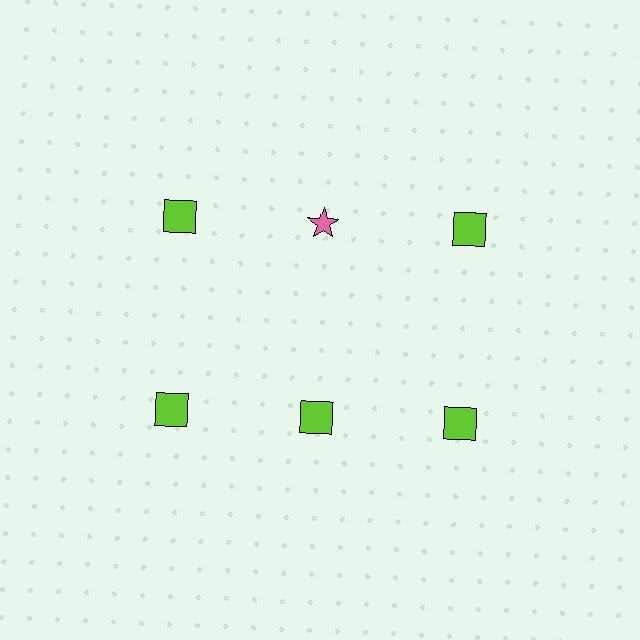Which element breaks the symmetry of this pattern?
The pink star in the top row, second from left column breaks the symmetry. All other shapes are lime squares.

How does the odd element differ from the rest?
It differs in both color (pink instead of lime) and shape (star instead of square).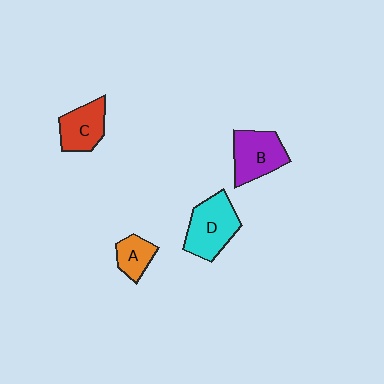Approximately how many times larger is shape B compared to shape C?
Approximately 1.2 times.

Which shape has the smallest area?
Shape A (orange).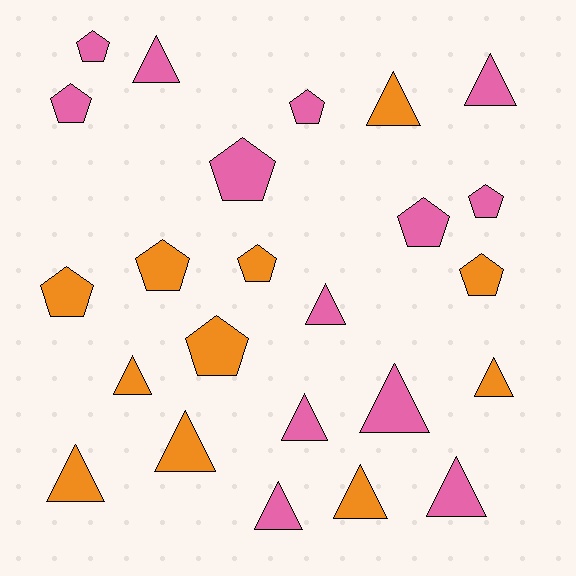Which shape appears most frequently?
Triangle, with 13 objects.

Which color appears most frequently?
Pink, with 13 objects.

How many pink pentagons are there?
There are 6 pink pentagons.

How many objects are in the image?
There are 24 objects.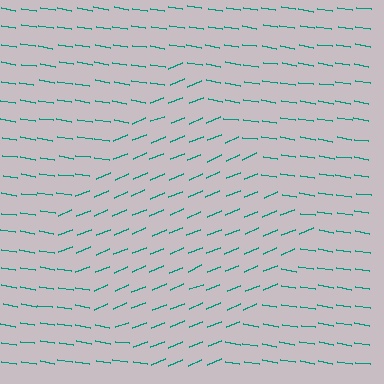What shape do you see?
I see a diamond.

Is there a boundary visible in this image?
Yes, there is a texture boundary formed by a change in line orientation.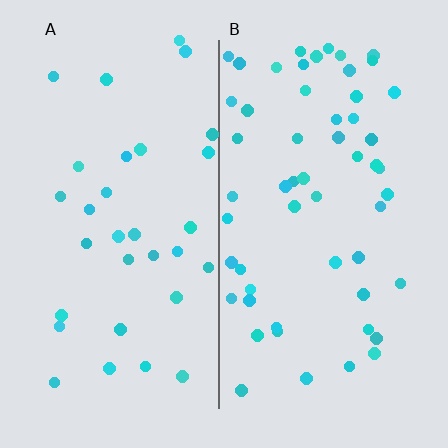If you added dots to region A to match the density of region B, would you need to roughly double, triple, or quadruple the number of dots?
Approximately double.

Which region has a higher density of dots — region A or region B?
B (the right).